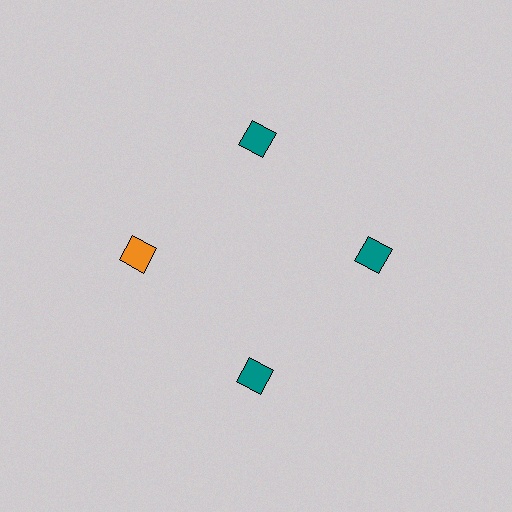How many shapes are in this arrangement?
There are 4 shapes arranged in a ring pattern.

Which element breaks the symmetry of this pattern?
The orange diamond at roughly the 9 o'clock position breaks the symmetry. All other shapes are teal diamonds.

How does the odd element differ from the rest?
It has a different color: orange instead of teal.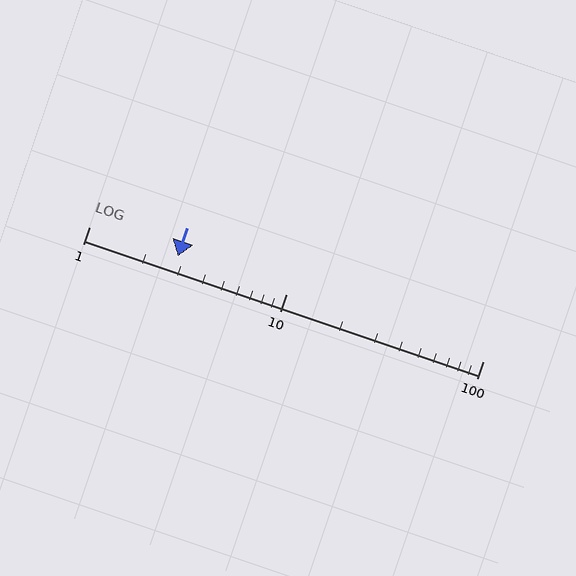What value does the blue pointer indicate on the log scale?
The pointer indicates approximately 2.8.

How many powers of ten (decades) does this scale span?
The scale spans 2 decades, from 1 to 100.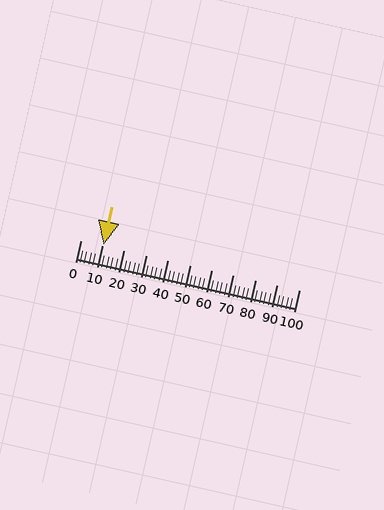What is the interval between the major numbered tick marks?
The major tick marks are spaced 10 units apart.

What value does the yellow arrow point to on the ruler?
The yellow arrow points to approximately 10.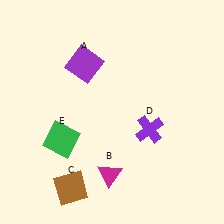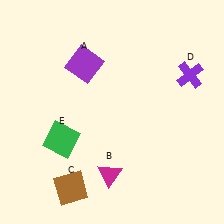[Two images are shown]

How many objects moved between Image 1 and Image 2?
1 object moved between the two images.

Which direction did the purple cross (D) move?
The purple cross (D) moved up.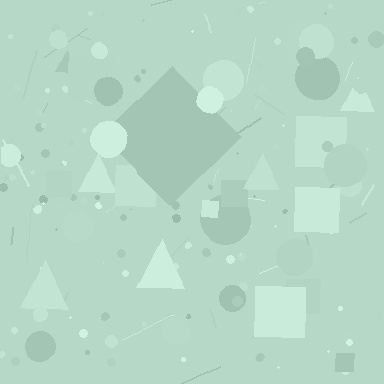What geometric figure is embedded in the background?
A diamond is embedded in the background.